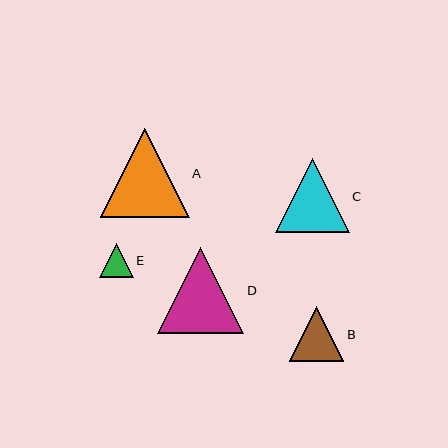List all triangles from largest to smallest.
From largest to smallest: A, D, C, B, E.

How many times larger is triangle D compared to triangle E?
Triangle D is approximately 2.6 times the size of triangle E.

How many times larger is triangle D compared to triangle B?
Triangle D is approximately 1.6 times the size of triangle B.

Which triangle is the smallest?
Triangle E is the smallest with a size of approximately 34 pixels.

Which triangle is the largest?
Triangle A is the largest with a size of approximately 88 pixels.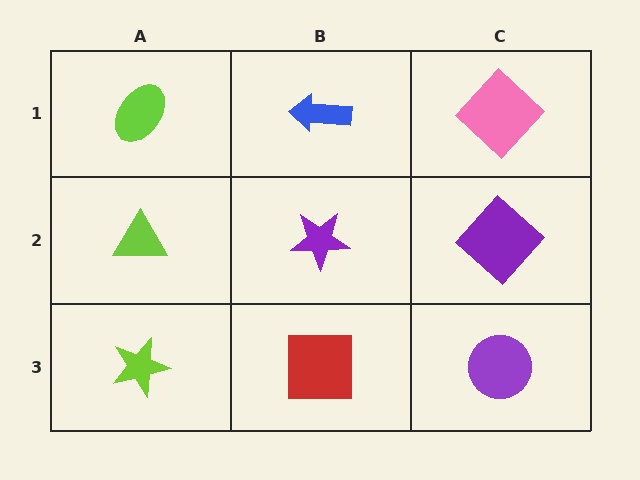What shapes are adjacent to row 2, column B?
A blue arrow (row 1, column B), a red square (row 3, column B), a lime triangle (row 2, column A), a purple diamond (row 2, column C).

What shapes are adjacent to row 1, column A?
A lime triangle (row 2, column A), a blue arrow (row 1, column B).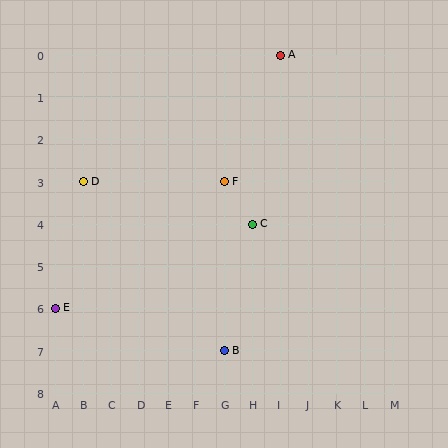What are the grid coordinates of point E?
Point E is at grid coordinates (A, 6).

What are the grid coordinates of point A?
Point A is at grid coordinates (I, 0).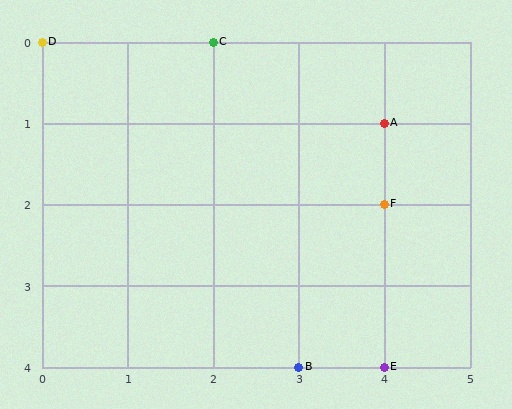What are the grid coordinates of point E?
Point E is at grid coordinates (4, 4).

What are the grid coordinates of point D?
Point D is at grid coordinates (0, 0).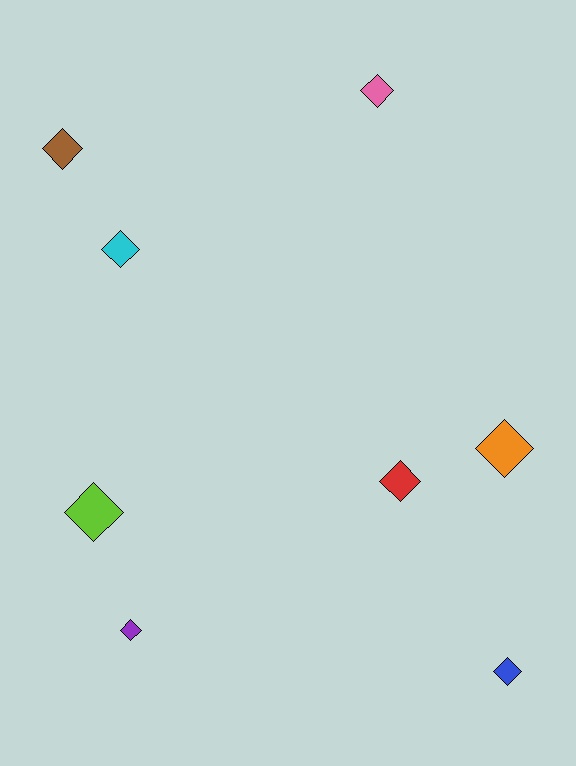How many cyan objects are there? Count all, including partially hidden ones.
There is 1 cyan object.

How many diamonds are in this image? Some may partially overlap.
There are 8 diamonds.